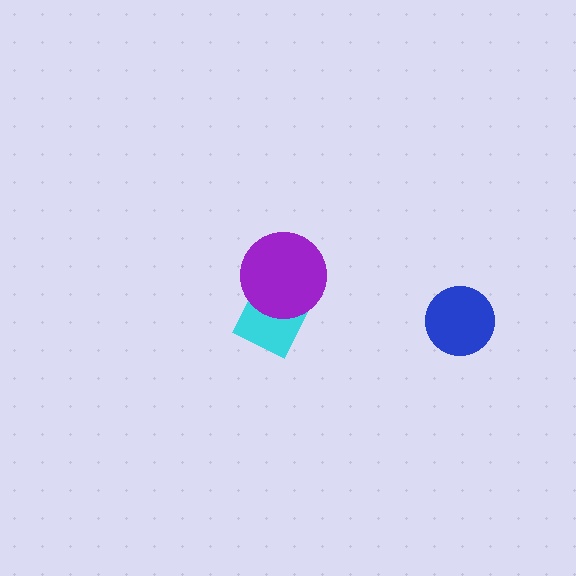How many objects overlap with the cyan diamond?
1 object overlaps with the cyan diamond.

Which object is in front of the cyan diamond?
The purple circle is in front of the cyan diamond.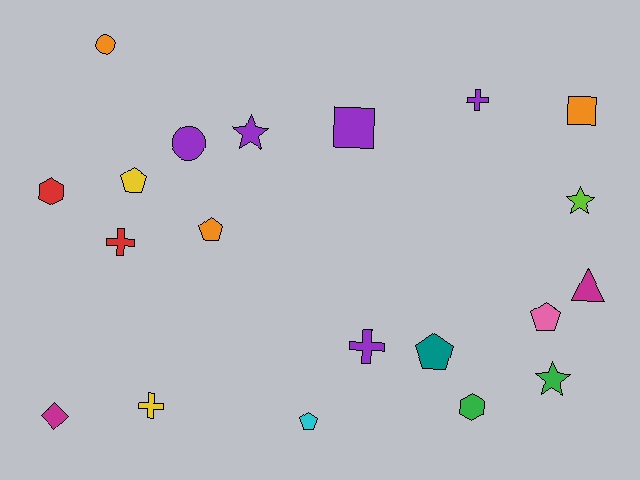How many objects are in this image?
There are 20 objects.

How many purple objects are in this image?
There are 5 purple objects.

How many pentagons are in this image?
There are 5 pentagons.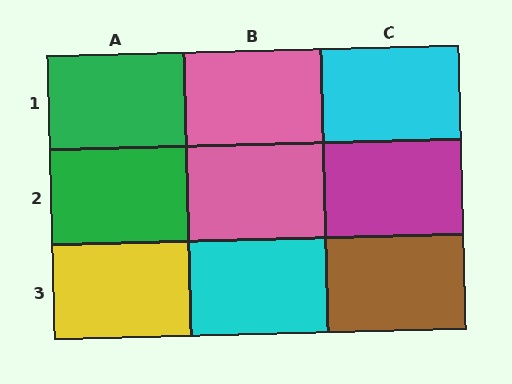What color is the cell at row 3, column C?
Brown.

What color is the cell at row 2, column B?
Pink.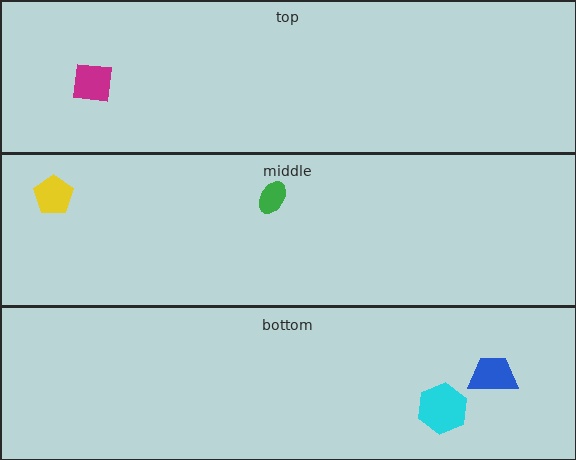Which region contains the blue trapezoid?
The bottom region.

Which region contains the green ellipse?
The middle region.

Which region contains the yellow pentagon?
The middle region.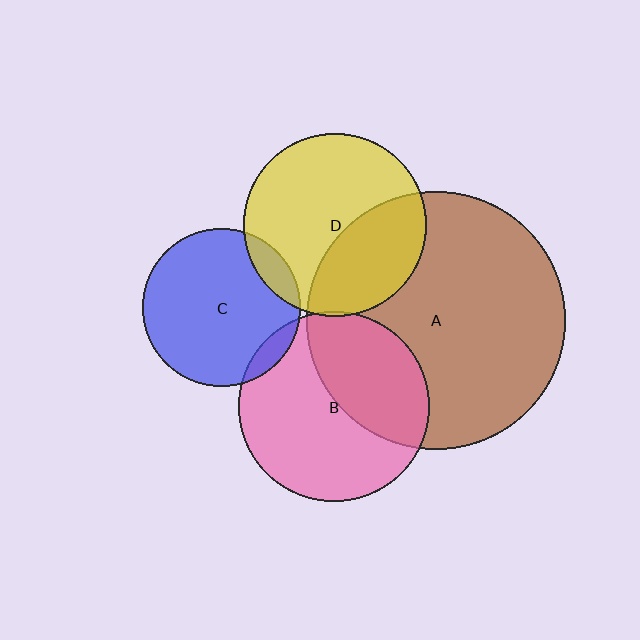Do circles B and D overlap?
Yes.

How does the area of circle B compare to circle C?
Approximately 1.5 times.